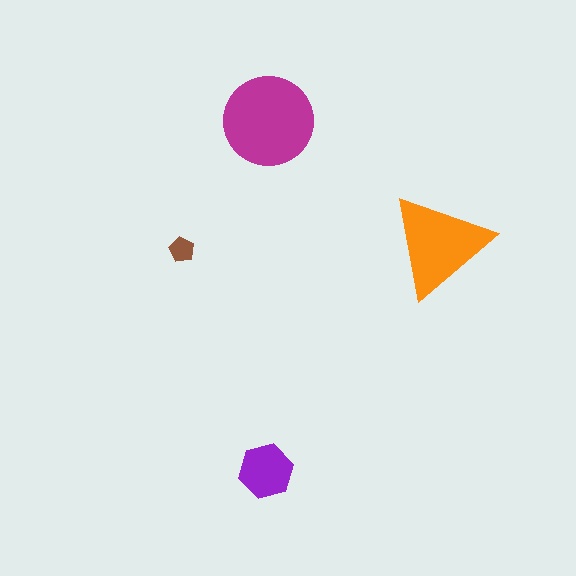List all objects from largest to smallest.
The magenta circle, the orange triangle, the purple hexagon, the brown pentagon.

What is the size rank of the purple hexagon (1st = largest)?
3rd.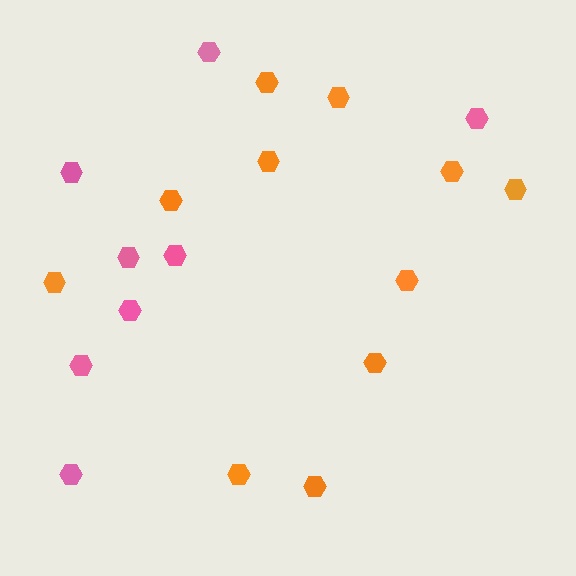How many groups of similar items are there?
There are 2 groups: one group of pink hexagons (8) and one group of orange hexagons (11).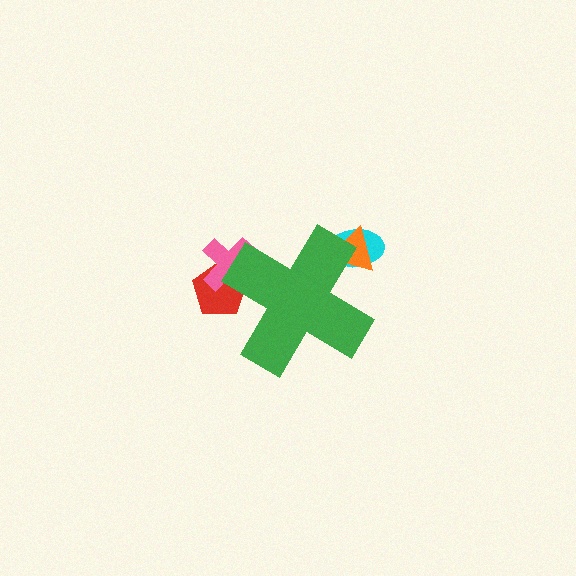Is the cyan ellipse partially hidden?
Yes, the cyan ellipse is partially hidden behind the green cross.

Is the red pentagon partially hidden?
Yes, the red pentagon is partially hidden behind the green cross.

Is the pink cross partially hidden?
Yes, the pink cross is partially hidden behind the green cross.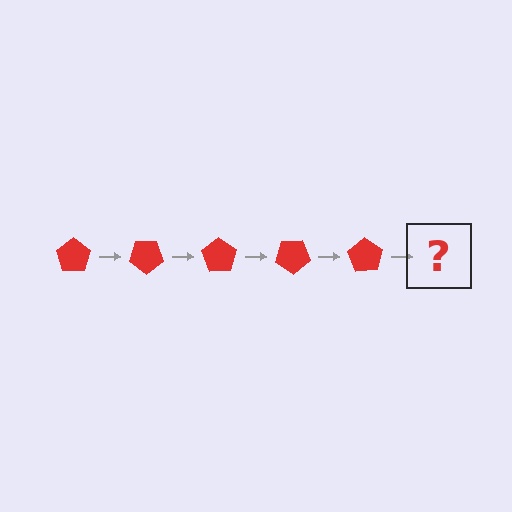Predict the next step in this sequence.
The next step is a red pentagon rotated 175 degrees.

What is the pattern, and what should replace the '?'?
The pattern is that the pentagon rotates 35 degrees each step. The '?' should be a red pentagon rotated 175 degrees.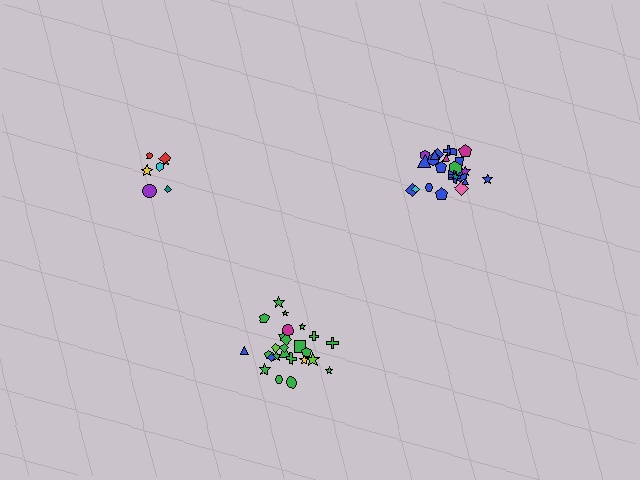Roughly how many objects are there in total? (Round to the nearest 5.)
Roughly 55 objects in total.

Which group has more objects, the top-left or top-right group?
The top-right group.